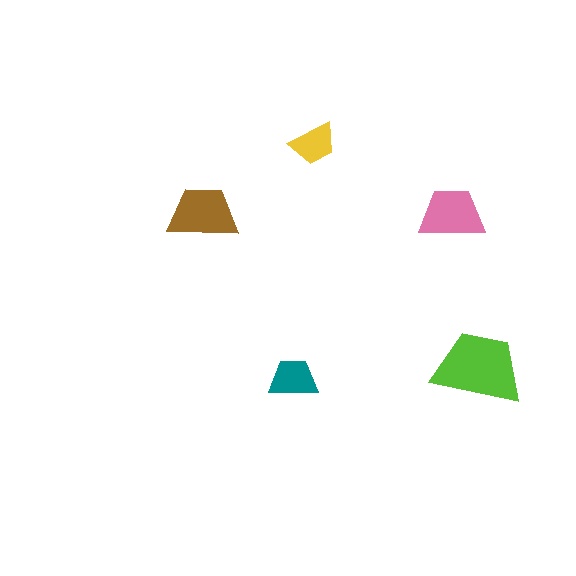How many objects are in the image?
There are 5 objects in the image.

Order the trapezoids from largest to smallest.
the lime one, the brown one, the pink one, the teal one, the yellow one.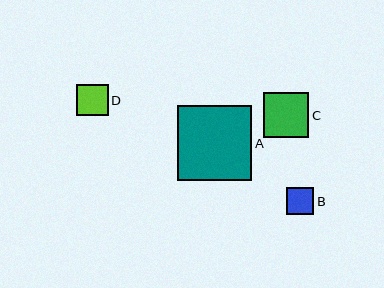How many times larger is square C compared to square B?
Square C is approximately 1.6 times the size of square B.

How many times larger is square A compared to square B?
Square A is approximately 2.7 times the size of square B.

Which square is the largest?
Square A is the largest with a size of approximately 75 pixels.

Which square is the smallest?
Square B is the smallest with a size of approximately 27 pixels.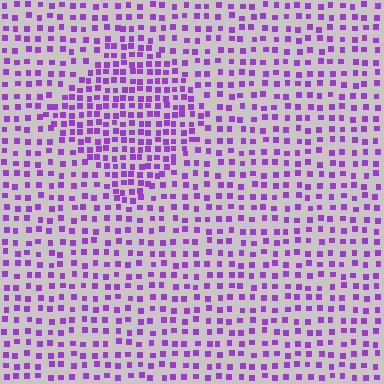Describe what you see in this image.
The image contains small purple elements arranged at two different densities. A diamond-shaped region is visible where the elements are more densely packed than the surrounding area.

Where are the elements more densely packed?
The elements are more densely packed inside the diamond boundary.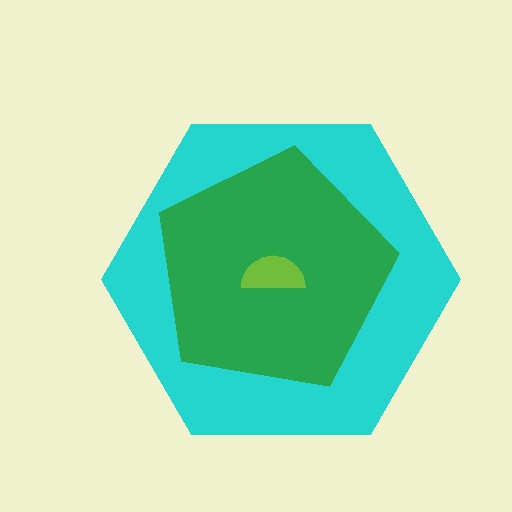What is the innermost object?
The lime semicircle.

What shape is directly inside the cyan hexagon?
The green pentagon.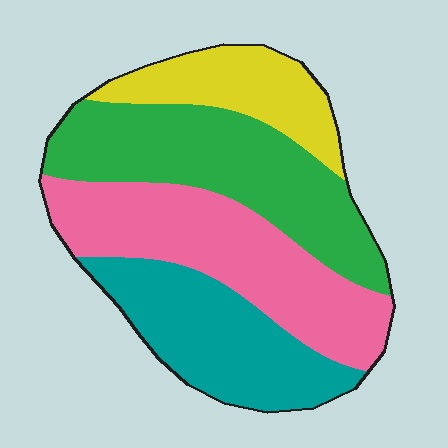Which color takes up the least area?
Yellow, at roughly 15%.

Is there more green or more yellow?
Green.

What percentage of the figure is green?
Green takes up about one third (1/3) of the figure.